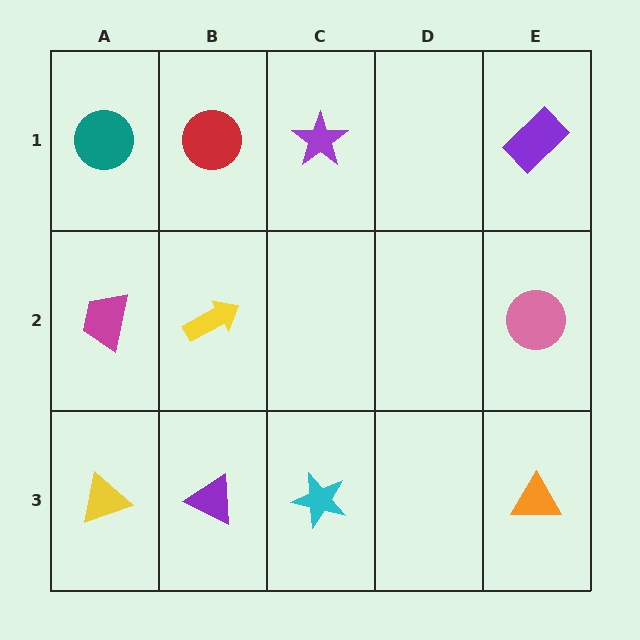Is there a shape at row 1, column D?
No, that cell is empty.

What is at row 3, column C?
A cyan star.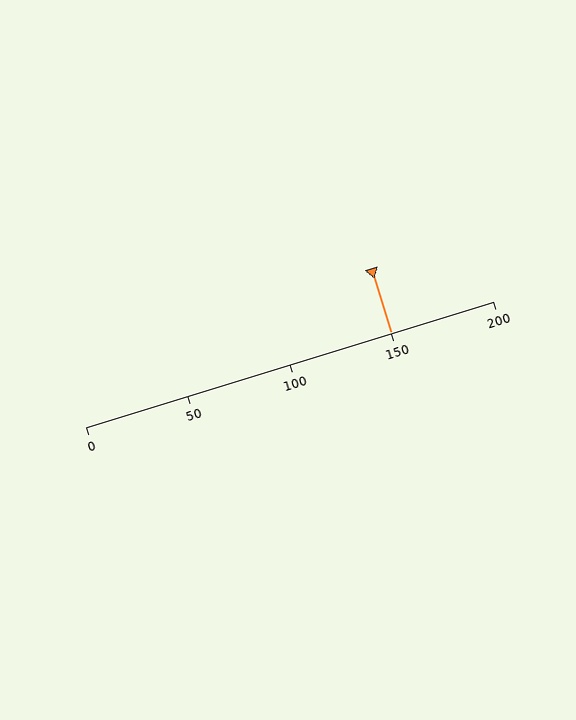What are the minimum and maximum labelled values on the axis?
The axis runs from 0 to 200.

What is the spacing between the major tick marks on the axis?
The major ticks are spaced 50 apart.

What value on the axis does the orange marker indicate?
The marker indicates approximately 150.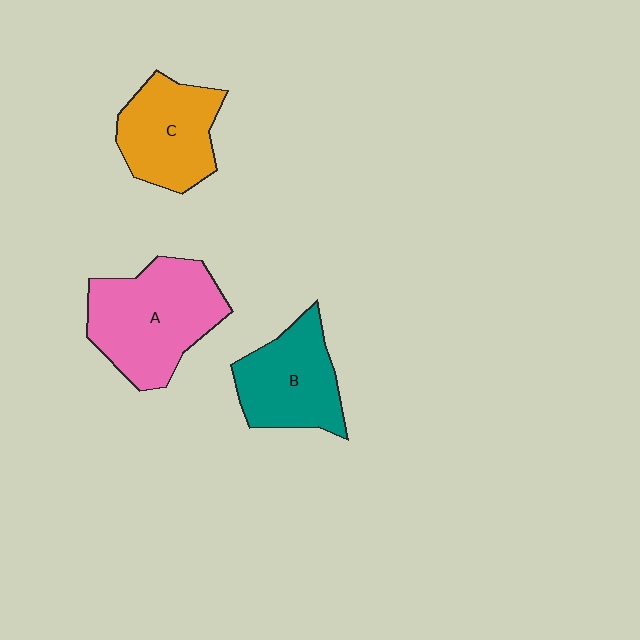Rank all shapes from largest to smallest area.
From largest to smallest: A (pink), C (orange), B (teal).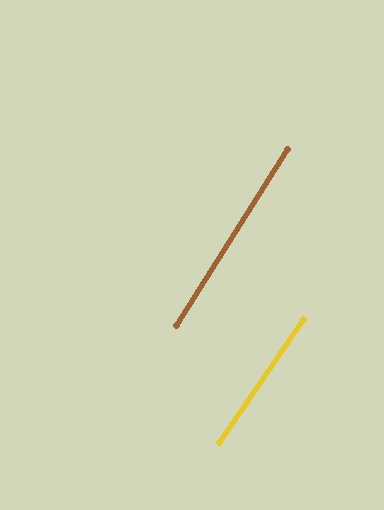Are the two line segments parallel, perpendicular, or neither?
Parallel — their directions differ by only 1.9°.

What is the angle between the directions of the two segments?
Approximately 2 degrees.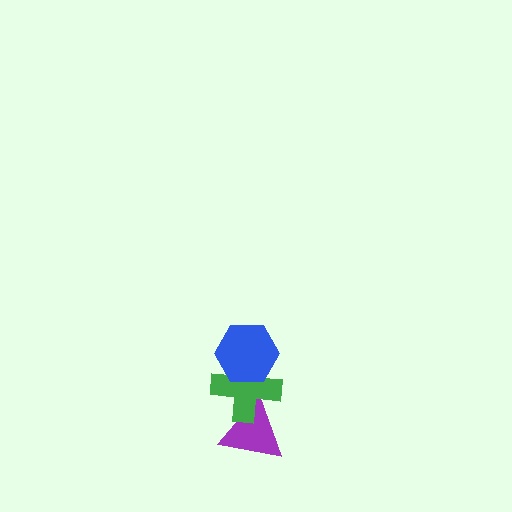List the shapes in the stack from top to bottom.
From top to bottom: the blue hexagon, the green cross, the purple triangle.